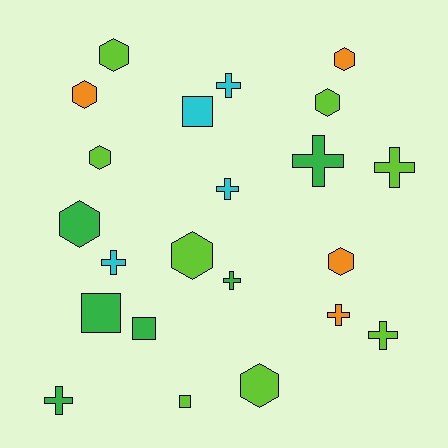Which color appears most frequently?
Lime, with 8 objects.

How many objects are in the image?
There are 22 objects.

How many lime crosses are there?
There are 2 lime crosses.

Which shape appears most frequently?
Hexagon, with 9 objects.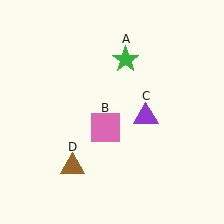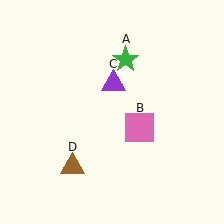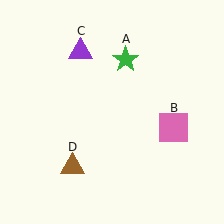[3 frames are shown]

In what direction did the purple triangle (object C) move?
The purple triangle (object C) moved up and to the left.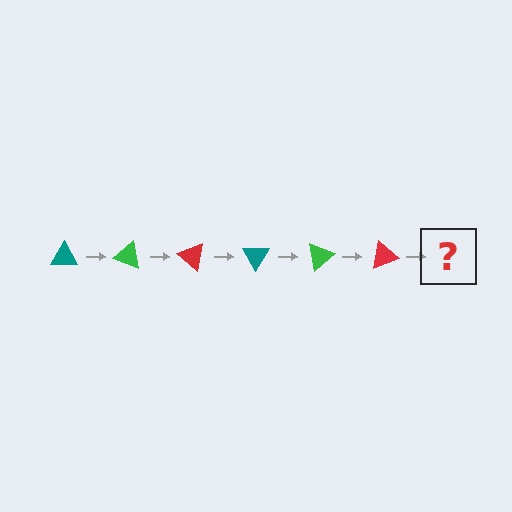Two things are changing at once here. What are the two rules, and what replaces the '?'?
The two rules are that it rotates 20 degrees each step and the color cycles through teal, green, and red. The '?' should be a teal triangle, rotated 120 degrees from the start.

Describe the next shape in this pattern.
It should be a teal triangle, rotated 120 degrees from the start.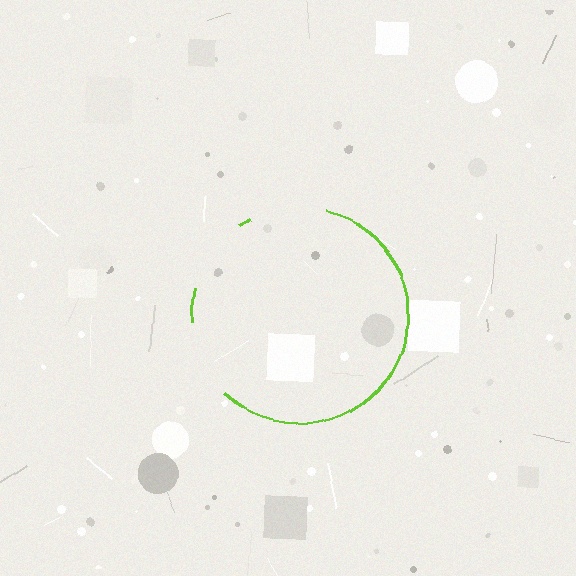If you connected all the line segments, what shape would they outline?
They would outline a circle.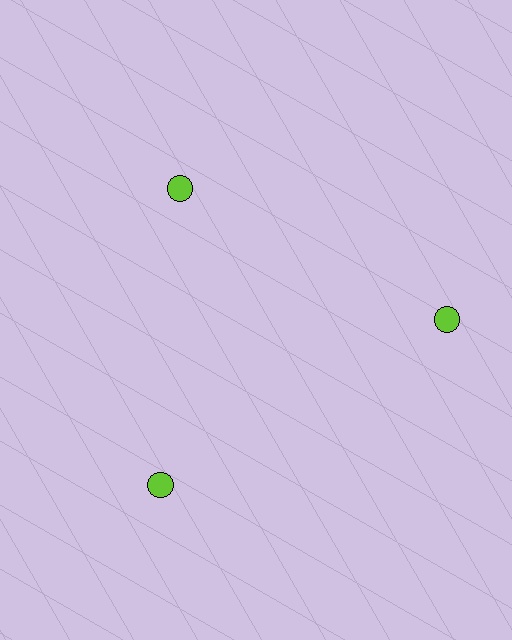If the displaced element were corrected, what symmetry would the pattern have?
It would have 3-fold rotational symmetry — the pattern would map onto itself every 120 degrees.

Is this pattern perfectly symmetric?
No. The 3 lime circles are arranged in a ring, but one element near the 11 o'clock position is pulled inward toward the center, breaking the 3-fold rotational symmetry.